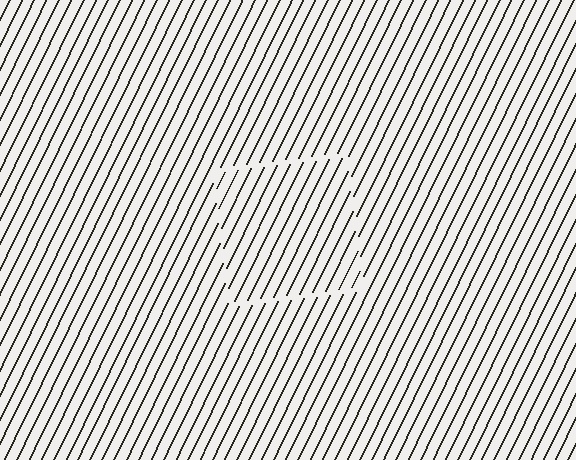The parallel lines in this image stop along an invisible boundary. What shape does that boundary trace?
An illusory square. The interior of the shape contains the same grating, shifted by half a period — the contour is defined by the phase discontinuity where line-ends from the inner and outer gratings abut.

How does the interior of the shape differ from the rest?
The interior of the shape contains the same grating, shifted by half a period — the contour is defined by the phase discontinuity where line-ends from the inner and outer gratings abut.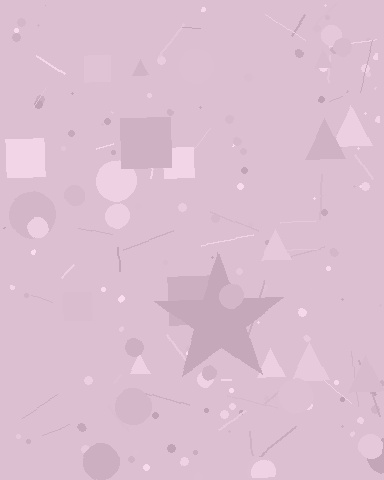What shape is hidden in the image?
A star is hidden in the image.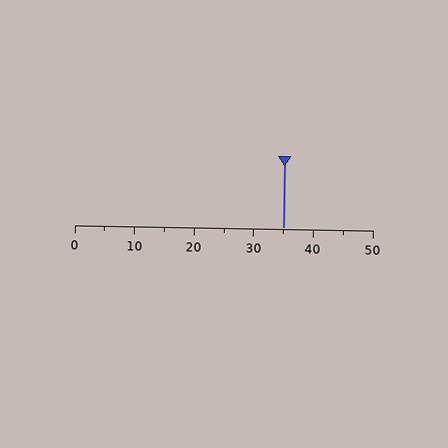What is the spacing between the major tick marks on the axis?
The major ticks are spaced 10 apart.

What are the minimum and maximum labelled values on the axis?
The axis runs from 0 to 50.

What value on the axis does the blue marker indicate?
The marker indicates approximately 35.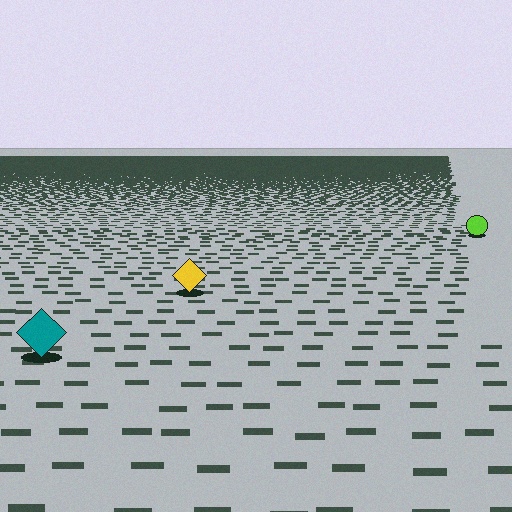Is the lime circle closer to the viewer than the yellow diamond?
No. The yellow diamond is closer — you can tell from the texture gradient: the ground texture is coarser near it.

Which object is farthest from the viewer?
The lime circle is farthest from the viewer. It appears smaller and the ground texture around it is denser.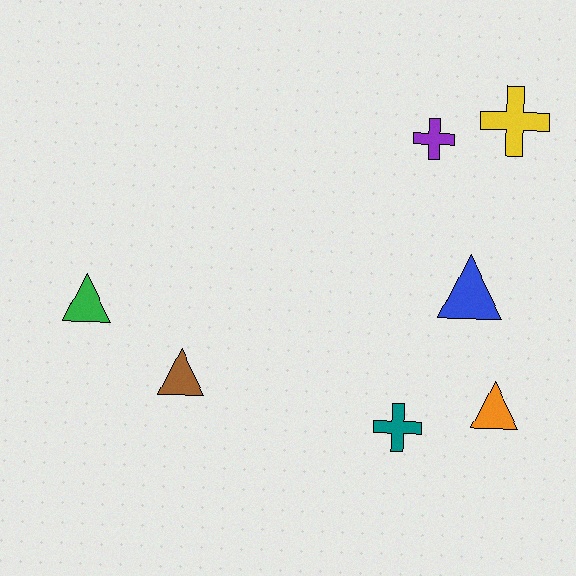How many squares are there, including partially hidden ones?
There are no squares.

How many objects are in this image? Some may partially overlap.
There are 7 objects.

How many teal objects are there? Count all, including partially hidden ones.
There is 1 teal object.